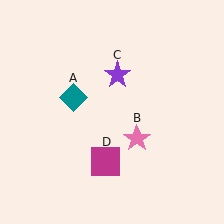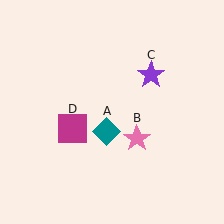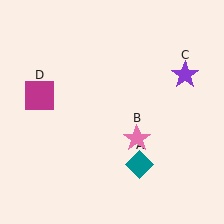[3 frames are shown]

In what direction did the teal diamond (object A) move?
The teal diamond (object A) moved down and to the right.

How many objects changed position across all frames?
3 objects changed position: teal diamond (object A), purple star (object C), magenta square (object D).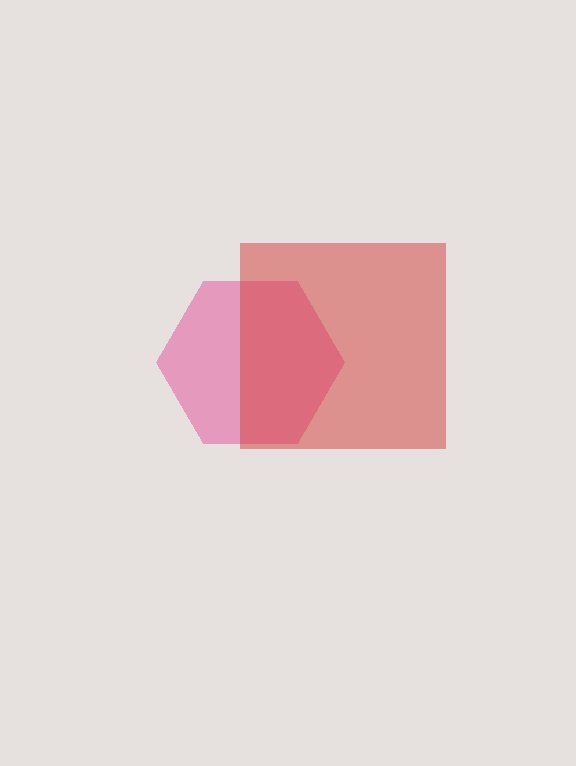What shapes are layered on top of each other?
The layered shapes are: a pink hexagon, a red square.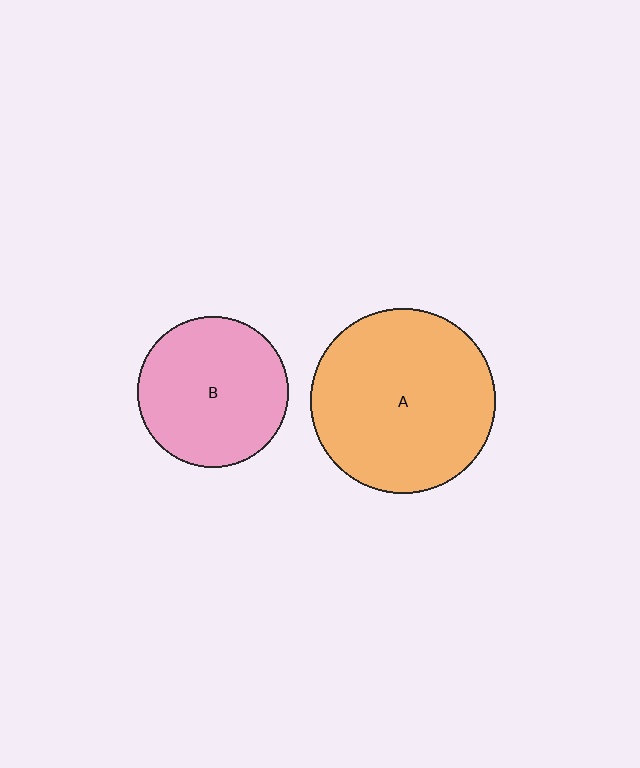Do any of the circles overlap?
No, none of the circles overlap.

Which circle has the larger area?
Circle A (orange).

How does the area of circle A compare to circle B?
Approximately 1.5 times.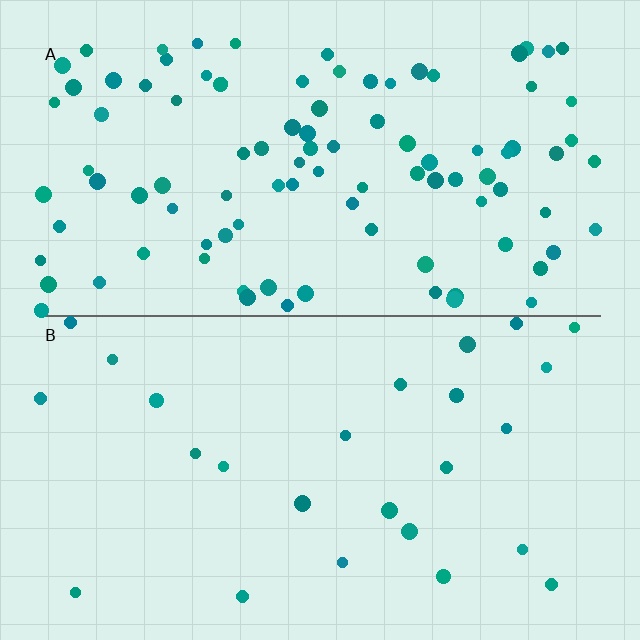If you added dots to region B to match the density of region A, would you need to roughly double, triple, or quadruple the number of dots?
Approximately quadruple.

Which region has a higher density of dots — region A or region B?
A (the top).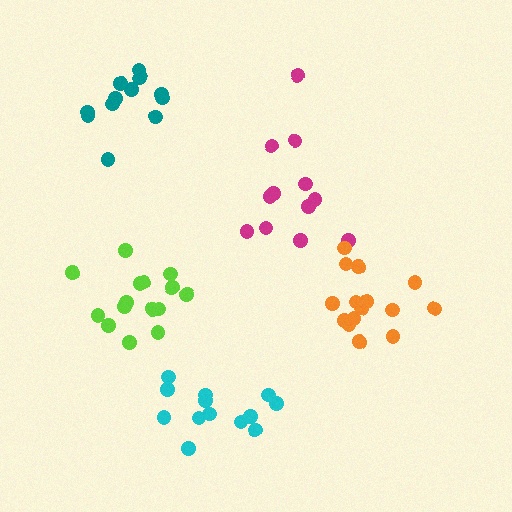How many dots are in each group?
Group 1: 12 dots, Group 2: 15 dots, Group 3: 12 dots, Group 4: 15 dots, Group 5: 13 dots (67 total).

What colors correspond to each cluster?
The clusters are colored: magenta, orange, teal, lime, cyan.